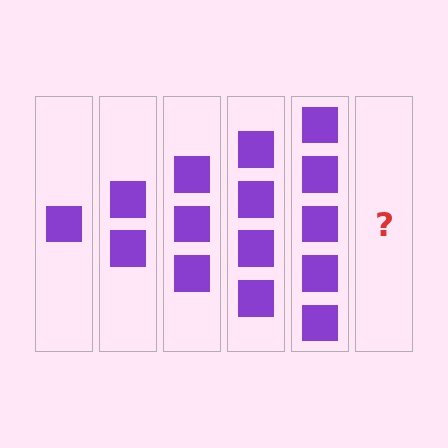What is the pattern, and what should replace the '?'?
The pattern is that each step adds one more square. The '?' should be 6 squares.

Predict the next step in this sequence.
The next step is 6 squares.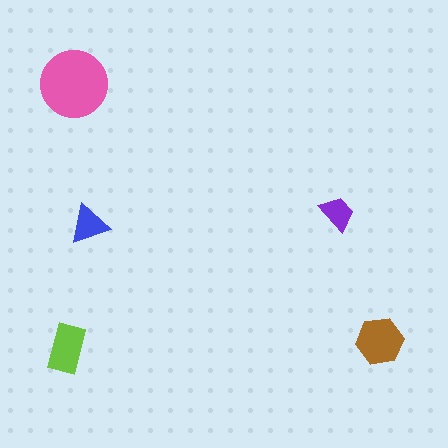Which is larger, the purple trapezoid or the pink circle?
The pink circle.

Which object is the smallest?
The purple trapezoid.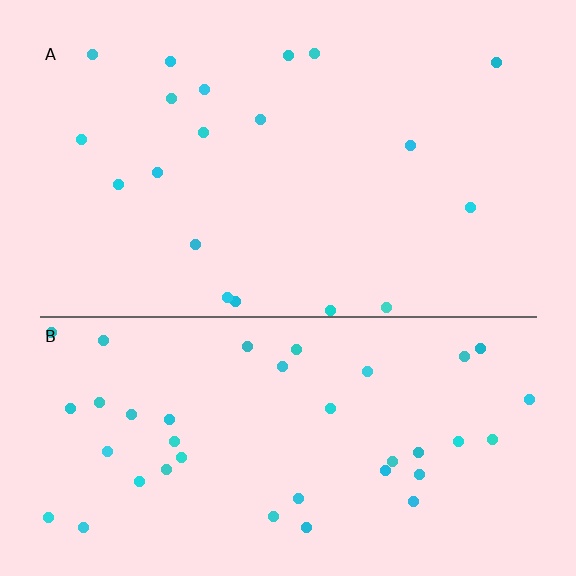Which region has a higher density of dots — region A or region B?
B (the bottom).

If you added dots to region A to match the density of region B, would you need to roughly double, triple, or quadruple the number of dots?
Approximately double.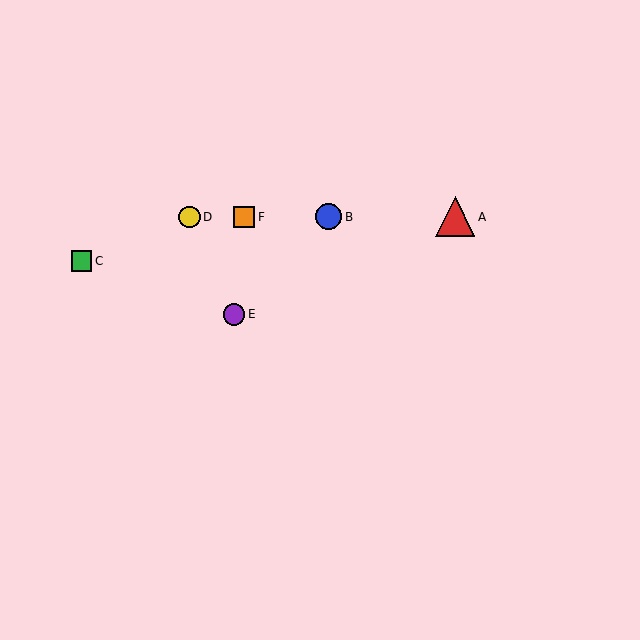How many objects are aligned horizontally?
4 objects (A, B, D, F) are aligned horizontally.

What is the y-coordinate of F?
Object F is at y≈217.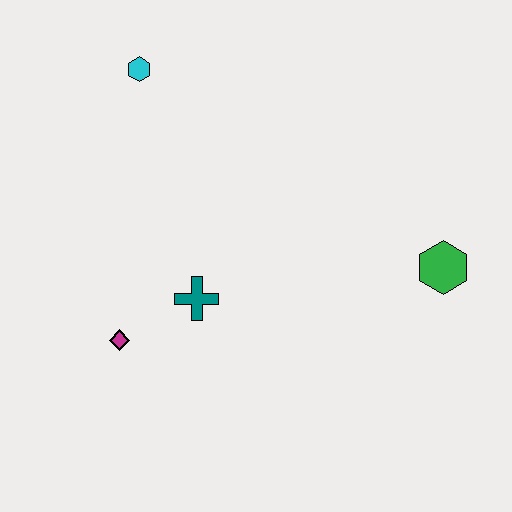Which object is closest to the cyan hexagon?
The teal cross is closest to the cyan hexagon.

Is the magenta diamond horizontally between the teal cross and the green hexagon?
No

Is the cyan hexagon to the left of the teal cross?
Yes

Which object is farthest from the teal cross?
The green hexagon is farthest from the teal cross.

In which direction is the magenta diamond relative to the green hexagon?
The magenta diamond is to the left of the green hexagon.